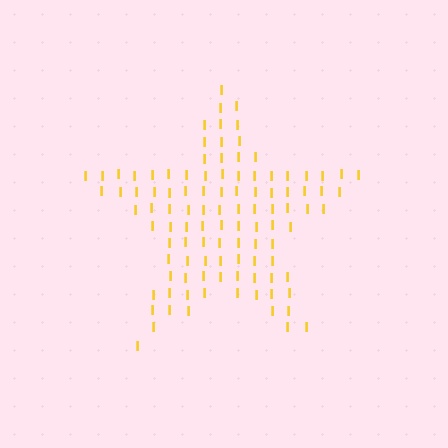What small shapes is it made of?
It is made of small letter I's.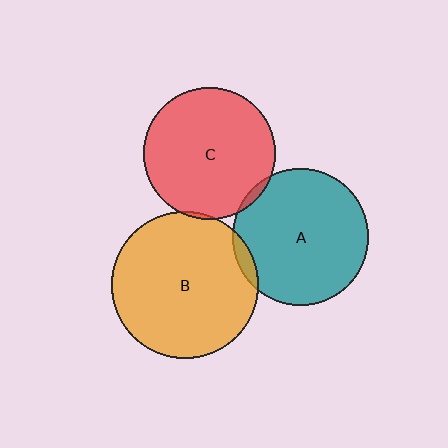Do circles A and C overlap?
Yes.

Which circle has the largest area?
Circle B (orange).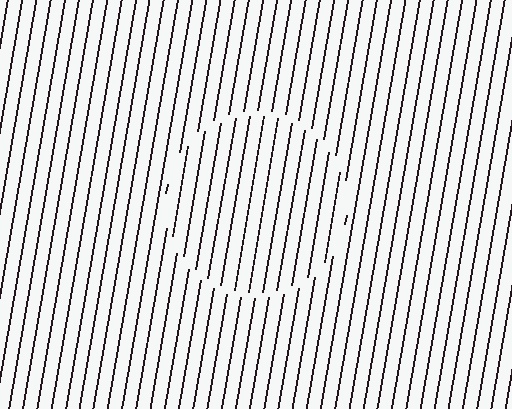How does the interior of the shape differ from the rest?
The interior of the shape contains the same grating, shifted by half a period — the contour is defined by the phase discontinuity where line-ends from the inner and outer gratings abut.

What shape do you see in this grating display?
An illusory circle. The interior of the shape contains the same grating, shifted by half a period — the contour is defined by the phase discontinuity where line-ends from the inner and outer gratings abut.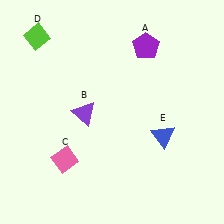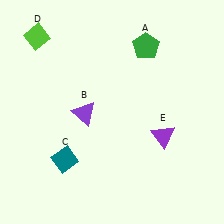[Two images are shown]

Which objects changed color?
A changed from purple to green. C changed from pink to teal. E changed from blue to purple.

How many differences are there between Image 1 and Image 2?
There are 3 differences between the two images.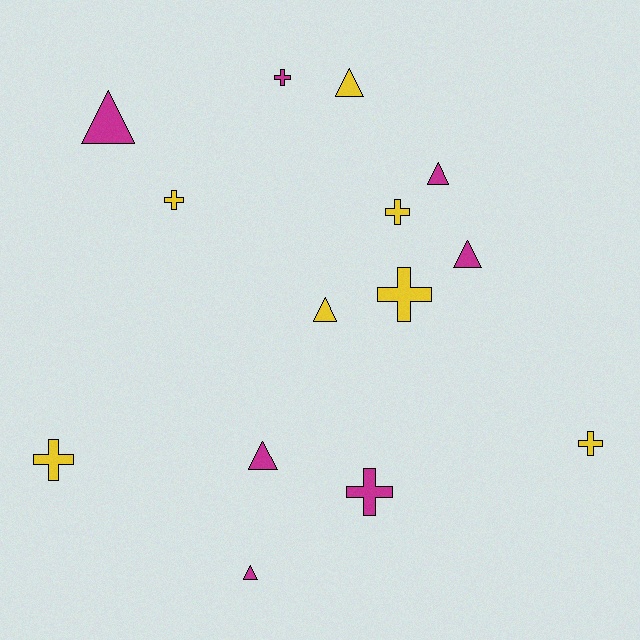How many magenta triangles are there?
There are 5 magenta triangles.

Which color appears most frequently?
Magenta, with 7 objects.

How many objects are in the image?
There are 14 objects.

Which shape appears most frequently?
Triangle, with 7 objects.